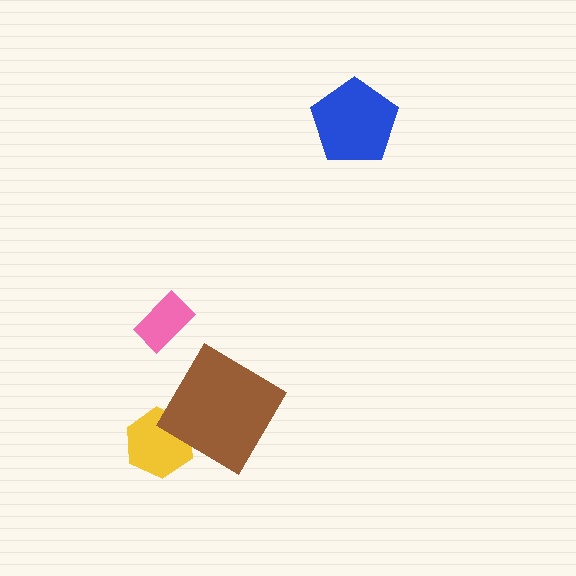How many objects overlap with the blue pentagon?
0 objects overlap with the blue pentagon.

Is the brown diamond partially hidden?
No, no other shape covers it.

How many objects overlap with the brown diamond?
1 object overlaps with the brown diamond.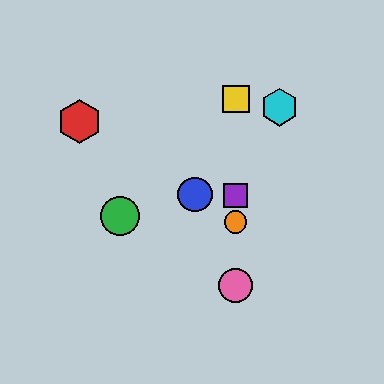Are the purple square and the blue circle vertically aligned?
No, the purple square is at x≈236 and the blue circle is at x≈195.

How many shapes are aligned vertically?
4 shapes (the yellow square, the purple square, the orange circle, the pink circle) are aligned vertically.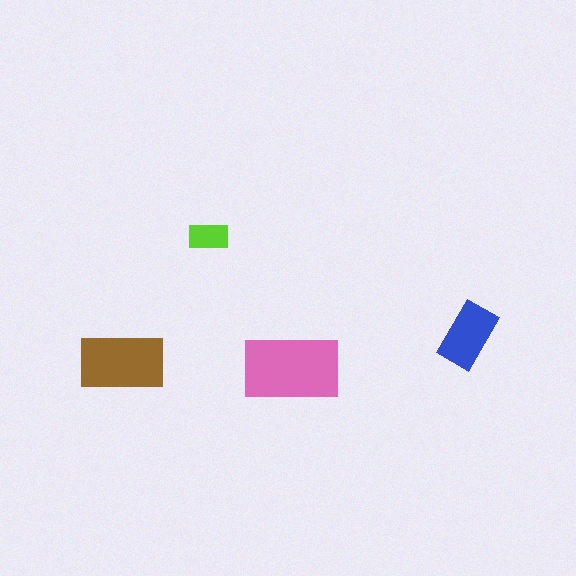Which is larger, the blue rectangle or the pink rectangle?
The pink one.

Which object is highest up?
The lime rectangle is topmost.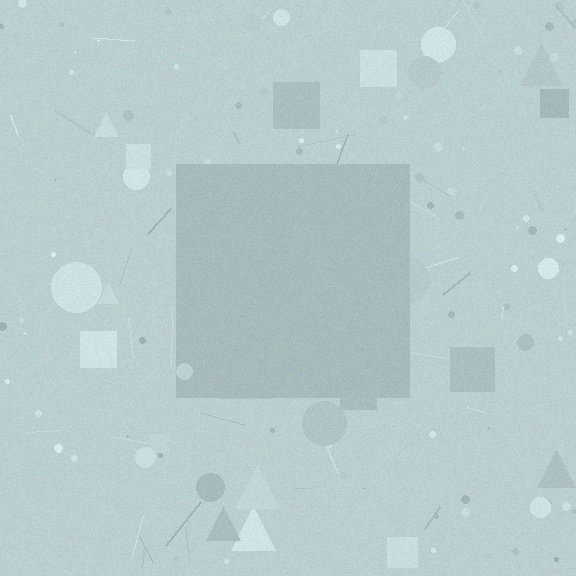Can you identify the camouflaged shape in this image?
The camouflaged shape is a square.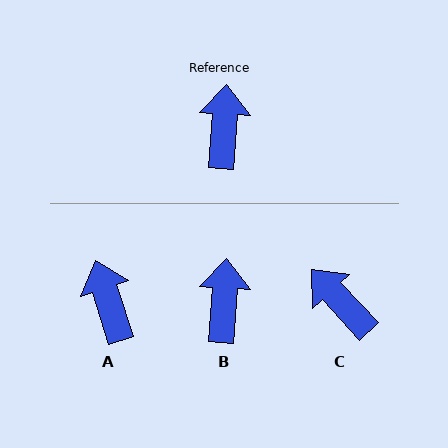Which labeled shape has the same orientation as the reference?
B.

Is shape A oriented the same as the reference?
No, it is off by about 22 degrees.